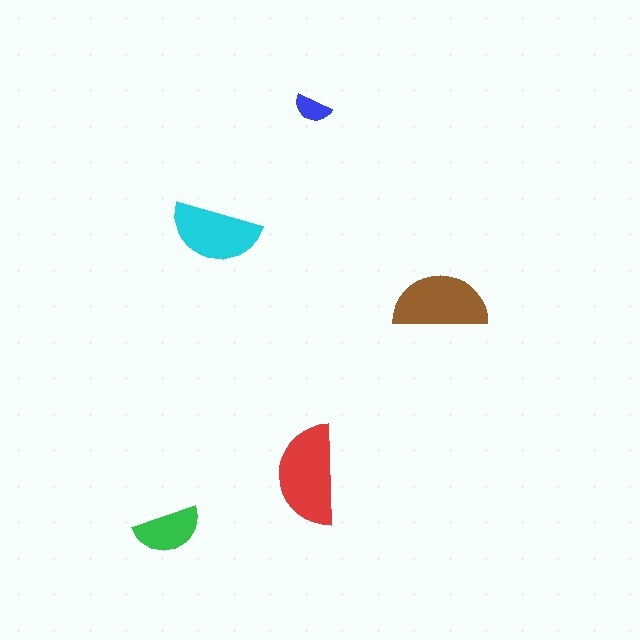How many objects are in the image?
There are 5 objects in the image.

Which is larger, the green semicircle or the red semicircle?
The red one.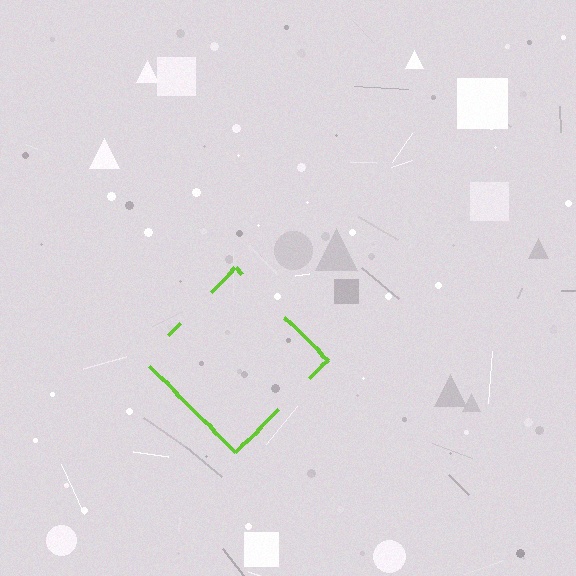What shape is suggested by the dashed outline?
The dashed outline suggests a diamond.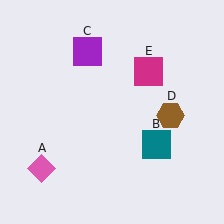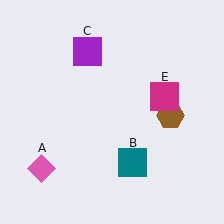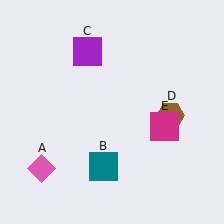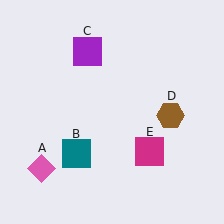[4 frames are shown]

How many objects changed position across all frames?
2 objects changed position: teal square (object B), magenta square (object E).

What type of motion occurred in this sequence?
The teal square (object B), magenta square (object E) rotated clockwise around the center of the scene.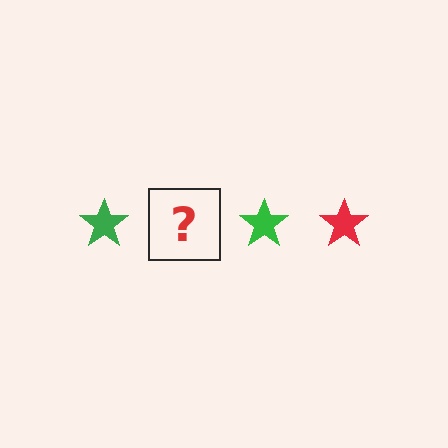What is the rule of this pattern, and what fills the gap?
The rule is that the pattern cycles through green, red stars. The gap should be filled with a red star.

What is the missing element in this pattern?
The missing element is a red star.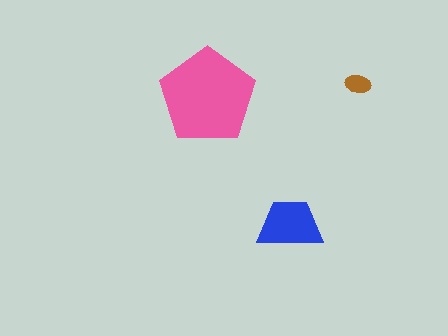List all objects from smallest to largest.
The brown ellipse, the blue trapezoid, the pink pentagon.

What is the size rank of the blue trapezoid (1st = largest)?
2nd.